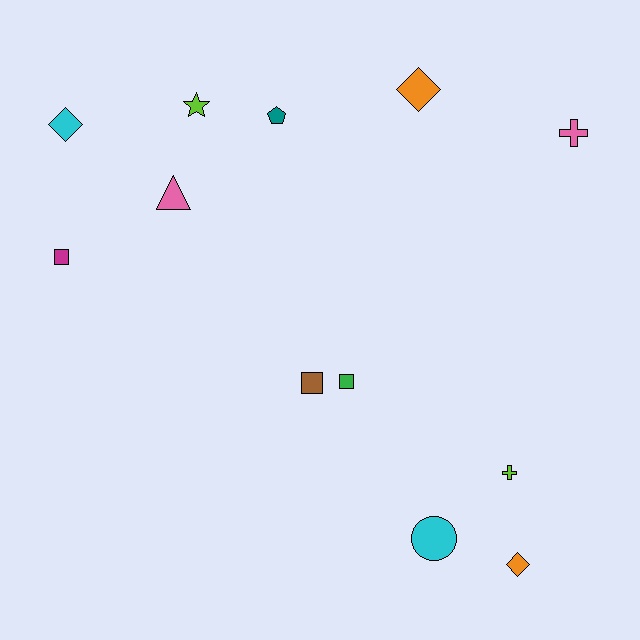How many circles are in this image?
There is 1 circle.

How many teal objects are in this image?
There is 1 teal object.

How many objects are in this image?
There are 12 objects.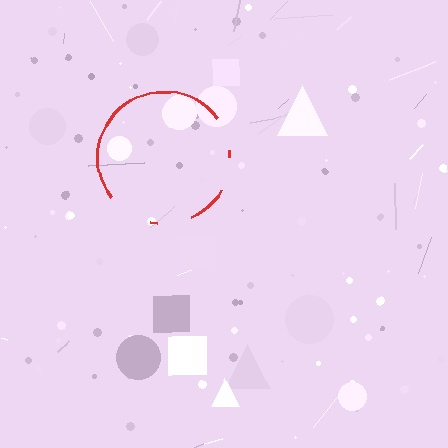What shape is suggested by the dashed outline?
The dashed outline suggests a circle.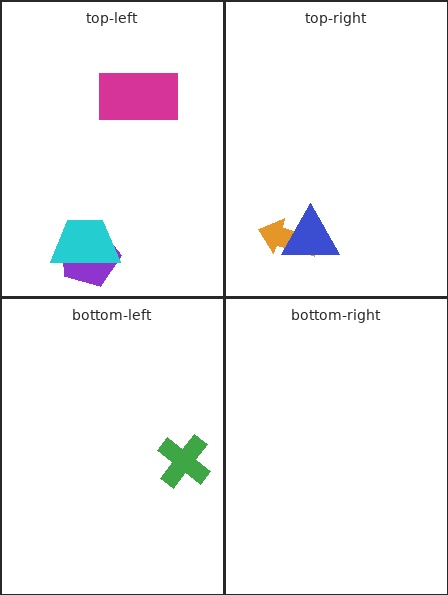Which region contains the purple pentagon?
The top-left region.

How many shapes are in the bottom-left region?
1.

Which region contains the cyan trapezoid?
The top-left region.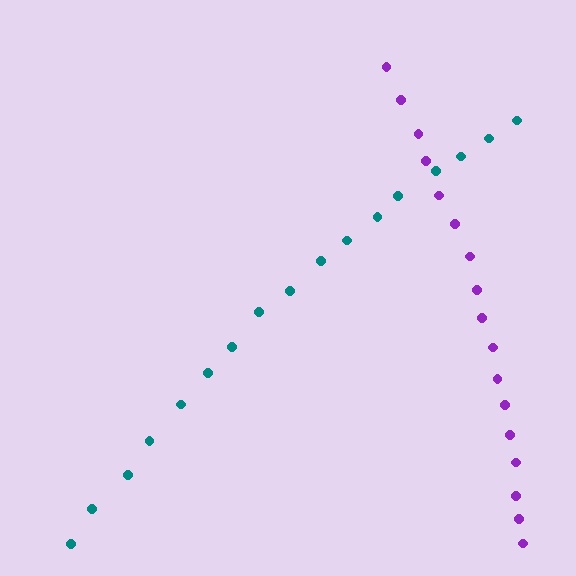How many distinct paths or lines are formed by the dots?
There are 2 distinct paths.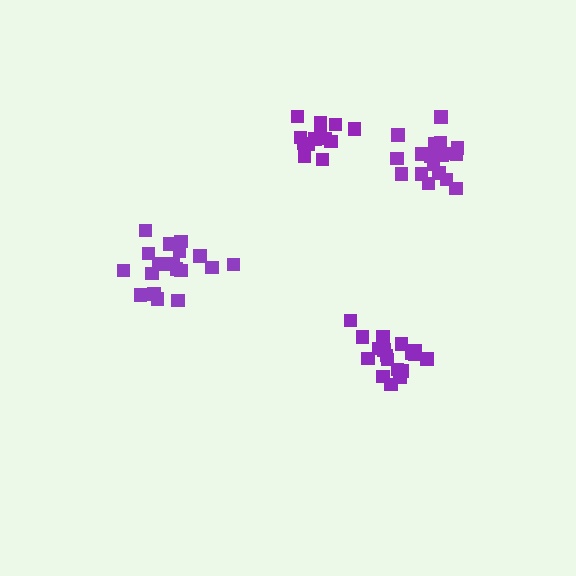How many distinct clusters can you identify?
There are 4 distinct clusters.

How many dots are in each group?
Group 1: 14 dots, Group 2: 19 dots, Group 3: 18 dots, Group 4: 19 dots (70 total).